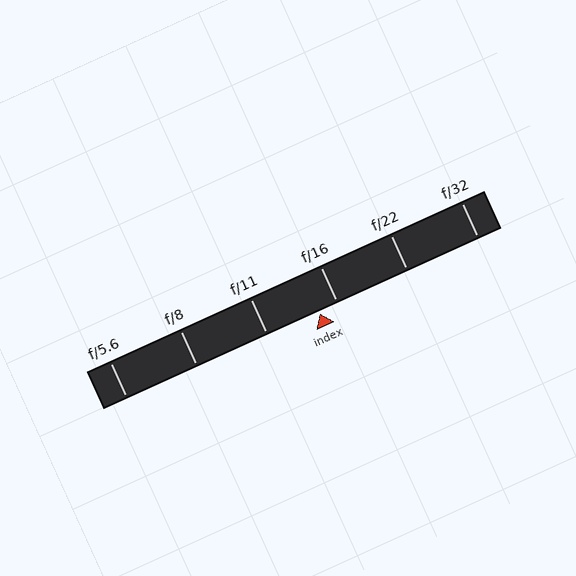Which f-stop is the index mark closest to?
The index mark is closest to f/16.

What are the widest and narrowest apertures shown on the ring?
The widest aperture shown is f/5.6 and the narrowest is f/32.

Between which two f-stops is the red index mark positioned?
The index mark is between f/11 and f/16.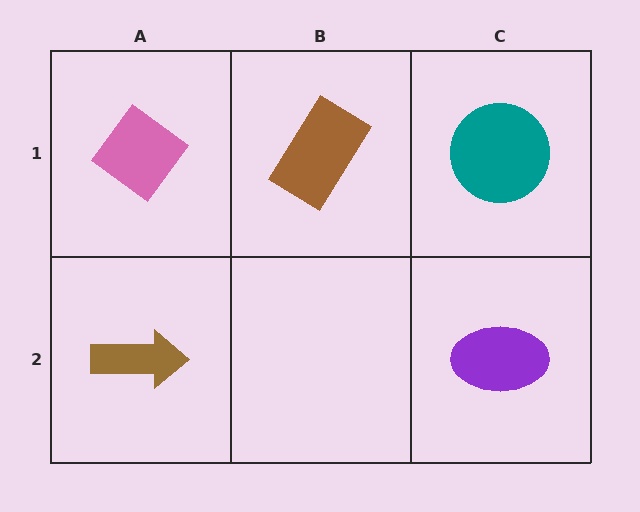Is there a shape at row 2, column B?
No, that cell is empty.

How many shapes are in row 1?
3 shapes.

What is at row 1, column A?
A pink diamond.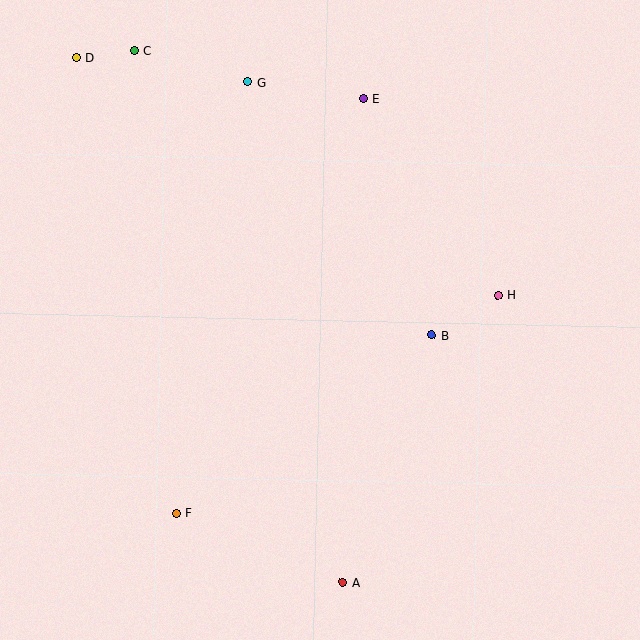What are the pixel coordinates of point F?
Point F is at (176, 513).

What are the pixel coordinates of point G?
Point G is at (248, 82).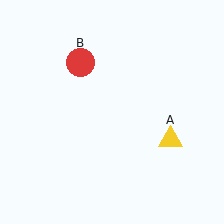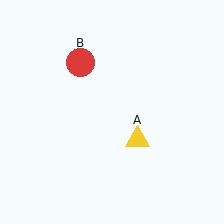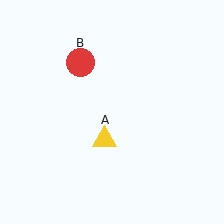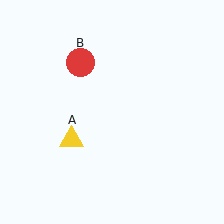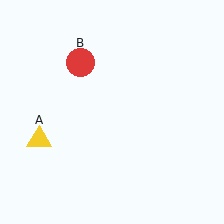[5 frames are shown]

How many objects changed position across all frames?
1 object changed position: yellow triangle (object A).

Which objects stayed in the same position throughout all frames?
Red circle (object B) remained stationary.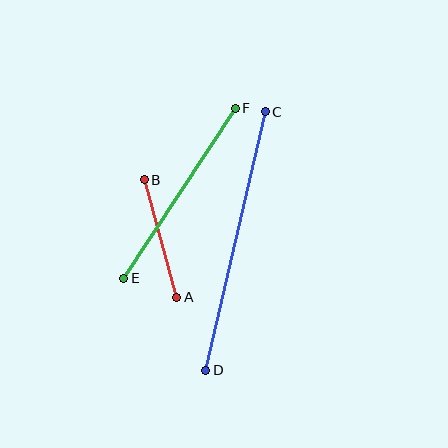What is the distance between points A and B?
The distance is approximately 122 pixels.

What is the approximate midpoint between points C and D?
The midpoint is at approximately (236, 241) pixels.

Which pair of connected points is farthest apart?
Points C and D are farthest apart.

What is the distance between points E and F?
The distance is approximately 203 pixels.